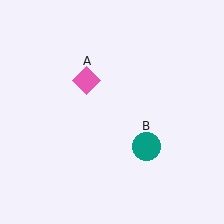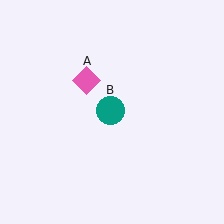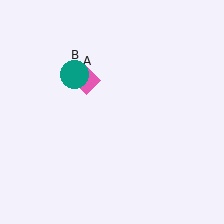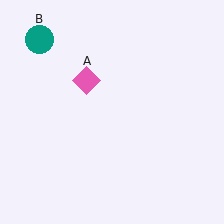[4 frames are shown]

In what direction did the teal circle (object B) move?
The teal circle (object B) moved up and to the left.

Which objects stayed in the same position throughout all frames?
Pink diamond (object A) remained stationary.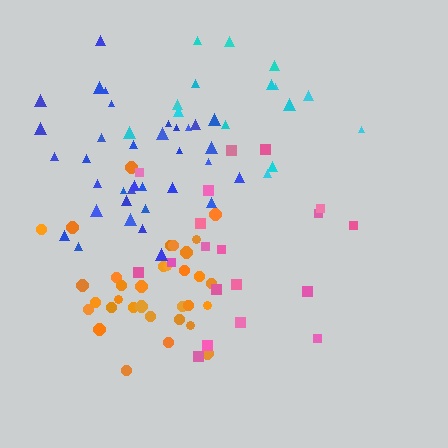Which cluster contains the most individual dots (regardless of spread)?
Blue (35).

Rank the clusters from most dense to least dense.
orange, blue, cyan, pink.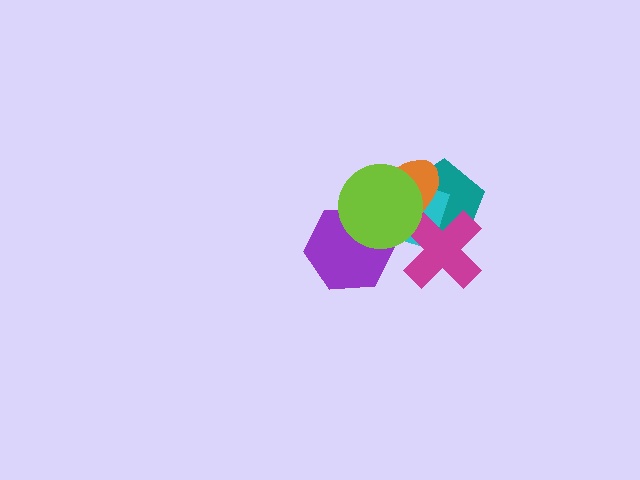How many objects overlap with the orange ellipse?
4 objects overlap with the orange ellipse.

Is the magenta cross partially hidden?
Yes, it is partially covered by another shape.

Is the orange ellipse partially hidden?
Yes, it is partially covered by another shape.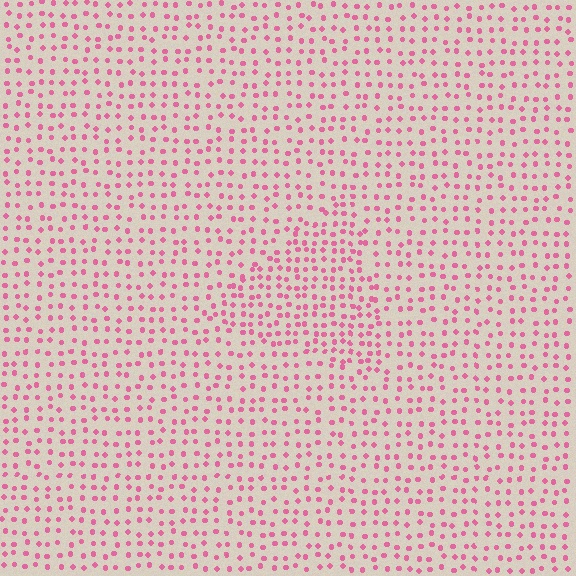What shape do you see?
I see a triangle.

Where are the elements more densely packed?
The elements are more densely packed inside the triangle boundary.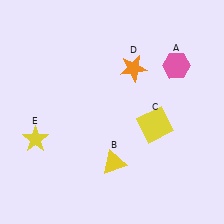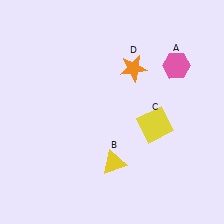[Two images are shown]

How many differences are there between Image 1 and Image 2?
There is 1 difference between the two images.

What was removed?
The yellow star (E) was removed in Image 2.